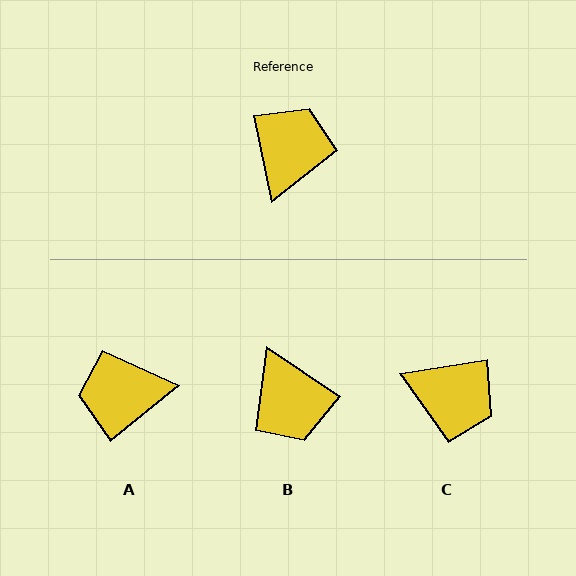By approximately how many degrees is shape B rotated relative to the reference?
Approximately 136 degrees clockwise.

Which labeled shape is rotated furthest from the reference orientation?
B, about 136 degrees away.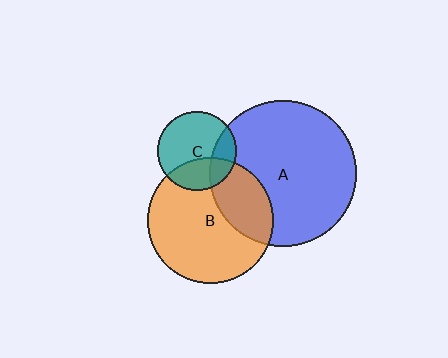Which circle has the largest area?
Circle A (blue).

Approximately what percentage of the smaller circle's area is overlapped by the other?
Approximately 30%.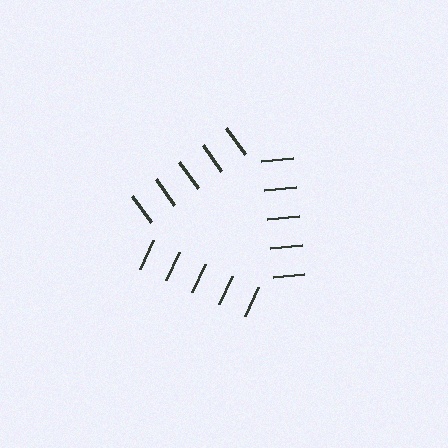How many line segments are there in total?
15 — 5 along each of the 3 edges.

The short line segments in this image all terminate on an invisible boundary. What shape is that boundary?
An illusory triangle — the line segments terminate on its edges but no continuous stroke is drawn.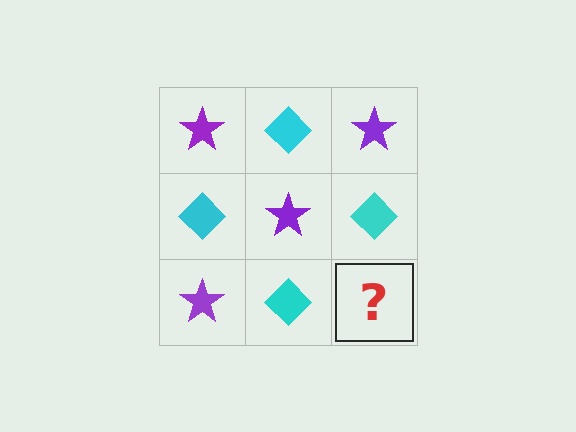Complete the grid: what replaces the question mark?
The question mark should be replaced with a purple star.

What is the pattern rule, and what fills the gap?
The rule is that it alternates purple star and cyan diamond in a checkerboard pattern. The gap should be filled with a purple star.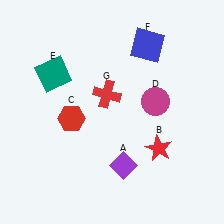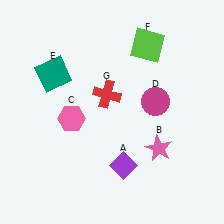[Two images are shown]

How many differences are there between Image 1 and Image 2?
There are 3 differences between the two images.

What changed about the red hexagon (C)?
In Image 1, C is red. In Image 2, it changed to pink.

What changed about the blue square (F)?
In Image 1, F is blue. In Image 2, it changed to lime.